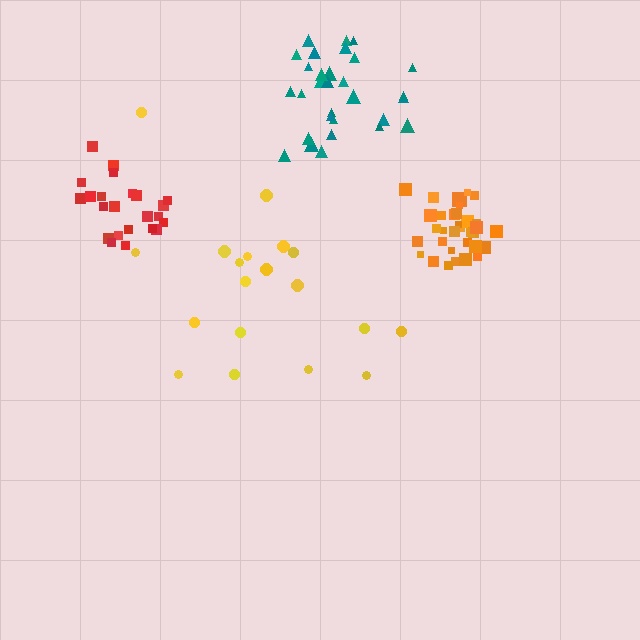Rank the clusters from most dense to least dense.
orange, red, teal, yellow.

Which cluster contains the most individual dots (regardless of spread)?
Orange (33).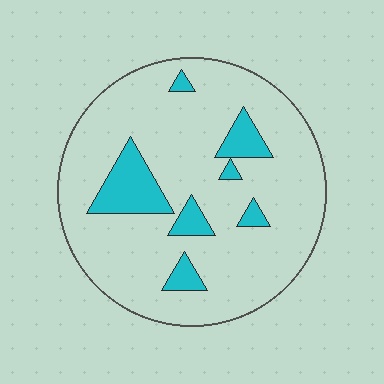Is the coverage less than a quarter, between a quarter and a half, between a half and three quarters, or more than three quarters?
Less than a quarter.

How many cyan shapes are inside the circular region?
7.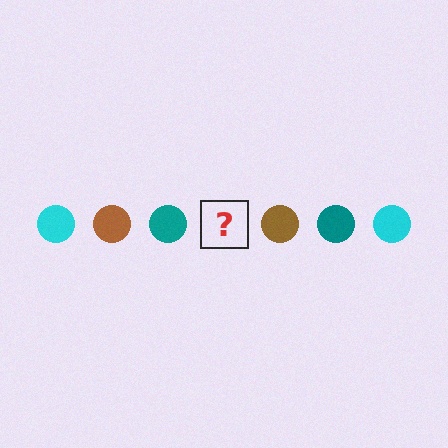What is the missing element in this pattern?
The missing element is a cyan circle.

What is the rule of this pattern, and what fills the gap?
The rule is that the pattern cycles through cyan, brown, teal circles. The gap should be filled with a cyan circle.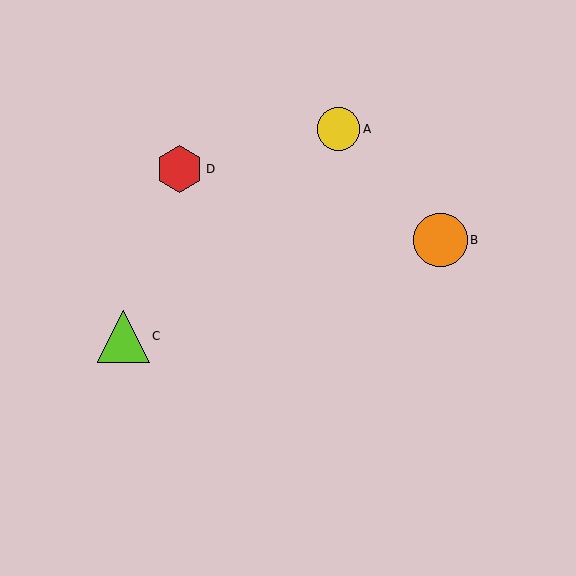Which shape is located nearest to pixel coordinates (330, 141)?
The yellow circle (labeled A) at (339, 129) is nearest to that location.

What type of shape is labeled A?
Shape A is a yellow circle.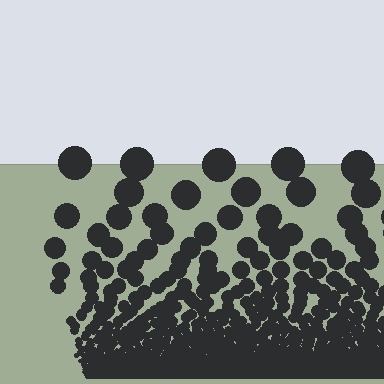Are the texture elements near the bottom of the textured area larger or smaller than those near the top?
Smaller. The gradient is inverted — elements near the bottom are smaller and denser.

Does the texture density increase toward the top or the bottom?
Density increases toward the bottom.